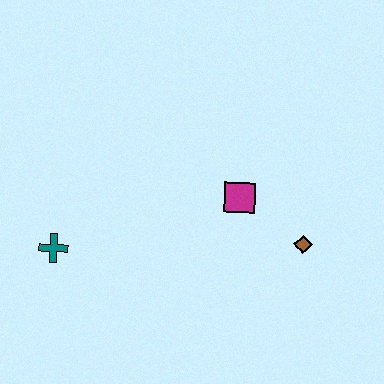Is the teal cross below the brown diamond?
Yes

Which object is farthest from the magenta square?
The teal cross is farthest from the magenta square.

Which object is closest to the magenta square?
The brown diamond is closest to the magenta square.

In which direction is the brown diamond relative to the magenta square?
The brown diamond is to the right of the magenta square.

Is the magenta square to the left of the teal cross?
No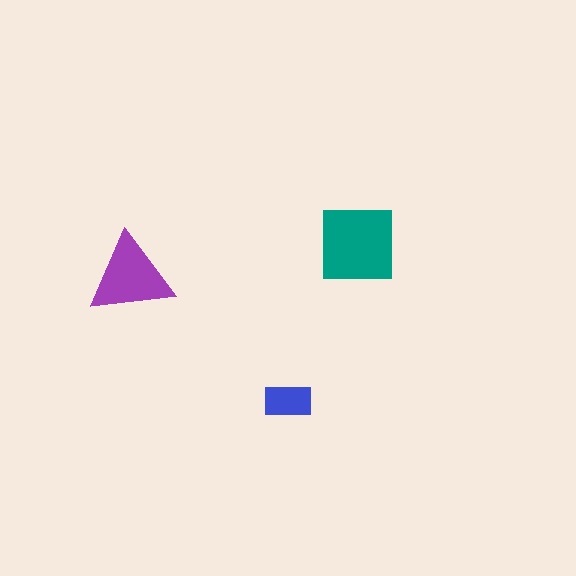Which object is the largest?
The teal square.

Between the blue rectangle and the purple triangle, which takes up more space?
The purple triangle.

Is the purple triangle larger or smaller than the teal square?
Smaller.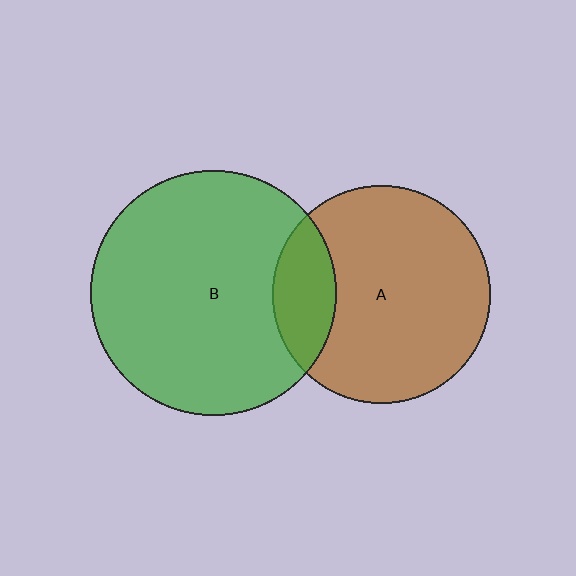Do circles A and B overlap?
Yes.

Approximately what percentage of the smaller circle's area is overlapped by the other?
Approximately 20%.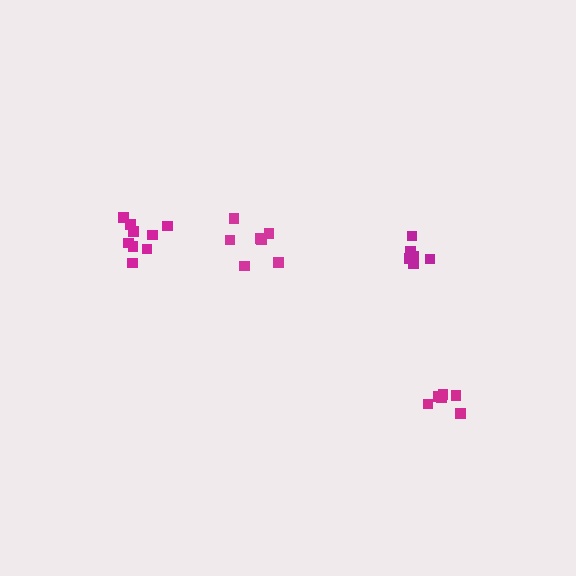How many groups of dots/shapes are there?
There are 4 groups.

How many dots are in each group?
Group 1: 6 dots, Group 2: 7 dots, Group 3: 6 dots, Group 4: 9 dots (28 total).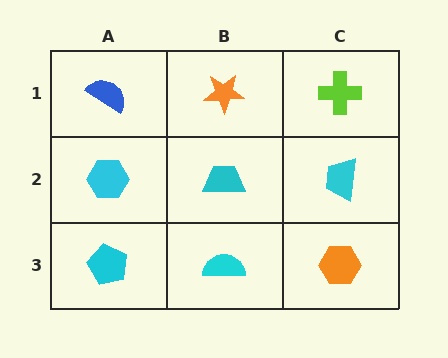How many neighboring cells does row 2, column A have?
3.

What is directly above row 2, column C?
A lime cross.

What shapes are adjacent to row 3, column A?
A cyan hexagon (row 2, column A), a cyan semicircle (row 3, column B).